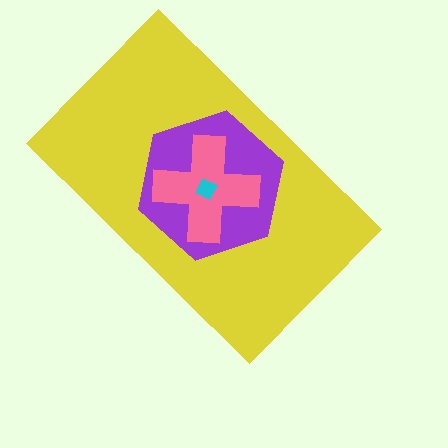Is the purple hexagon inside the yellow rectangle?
Yes.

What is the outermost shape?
The yellow rectangle.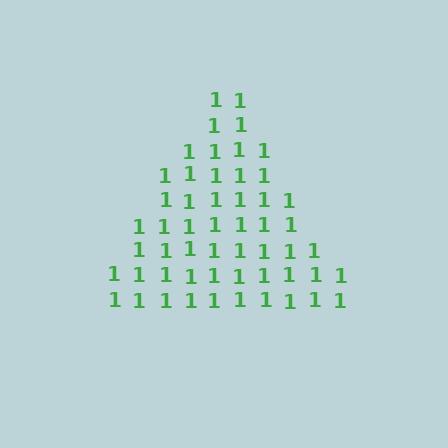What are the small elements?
The small elements are digit 1's.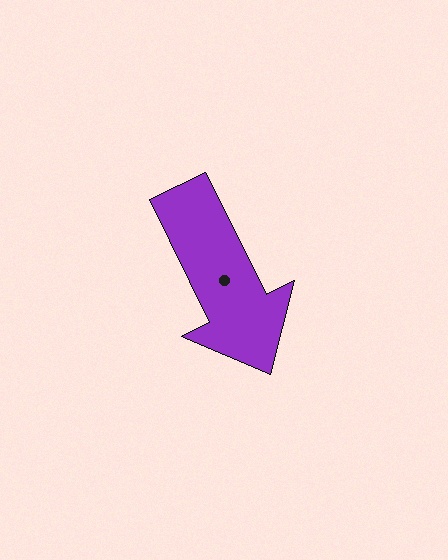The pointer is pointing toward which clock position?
Roughly 5 o'clock.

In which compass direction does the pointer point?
Southeast.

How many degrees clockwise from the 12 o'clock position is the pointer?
Approximately 154 degrees.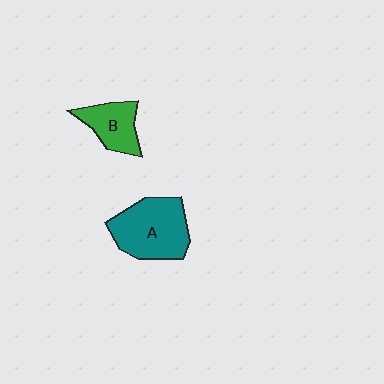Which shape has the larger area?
Shape A (teal).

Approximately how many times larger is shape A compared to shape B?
Approximately 1.7 times.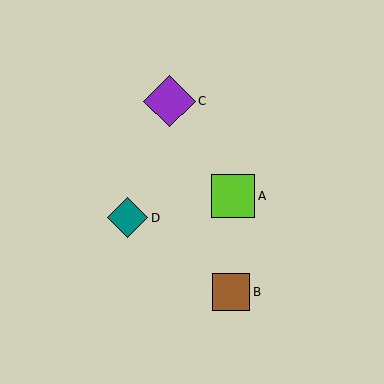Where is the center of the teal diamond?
The center of the teal diamond is at (128, 218).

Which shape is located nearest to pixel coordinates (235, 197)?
The lime square (labeled A) at (233, 196) is nearest to that location.